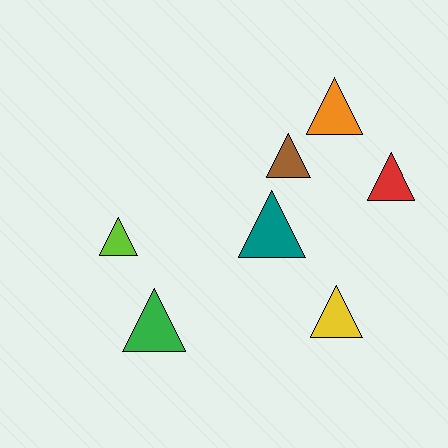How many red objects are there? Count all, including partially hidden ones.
There is 1 red object.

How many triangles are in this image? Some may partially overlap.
There are 7 triangles.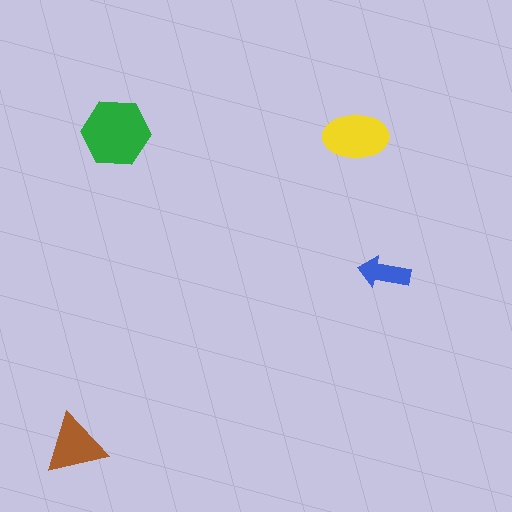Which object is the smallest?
The blue arrow.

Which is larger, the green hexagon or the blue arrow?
The green hexagon.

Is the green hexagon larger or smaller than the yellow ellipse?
Larger.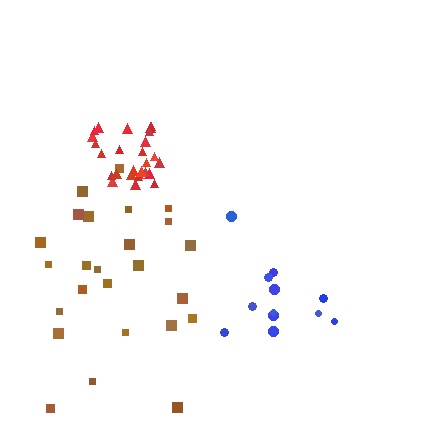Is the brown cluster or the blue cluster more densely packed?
Blue.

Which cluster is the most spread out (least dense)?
Brown.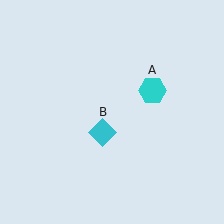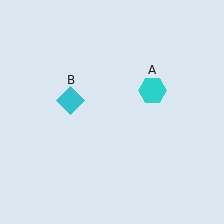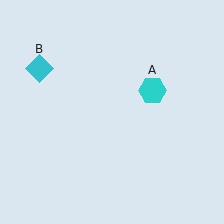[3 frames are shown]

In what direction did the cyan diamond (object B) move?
The cyan diamond (object B) moved up and to the left.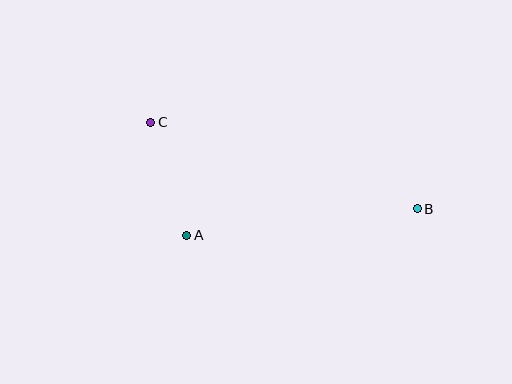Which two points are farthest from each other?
Points B and C are farthest from each other.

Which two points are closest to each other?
Points A and C are closest to each other.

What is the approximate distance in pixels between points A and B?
The distance between A and B is approximately 232 pixels.